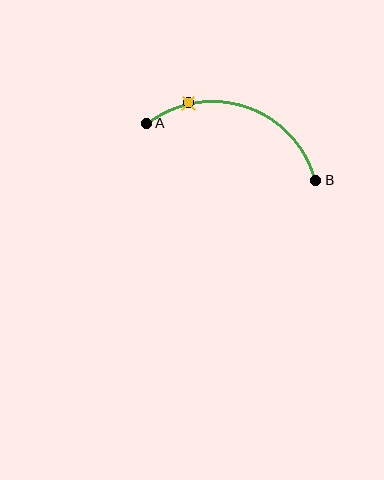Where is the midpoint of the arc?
The arc midpoint is the point on the curve farthest from the straight line joining A and B. It sits above that line.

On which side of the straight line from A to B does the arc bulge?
The arc bulges above the straight line connecting A and B.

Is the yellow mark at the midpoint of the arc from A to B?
No. The yellow mark lies on the arc but is closer to endpoint A. The arc midpoint would be at the point on the curve equidistant along the arc from both A and B.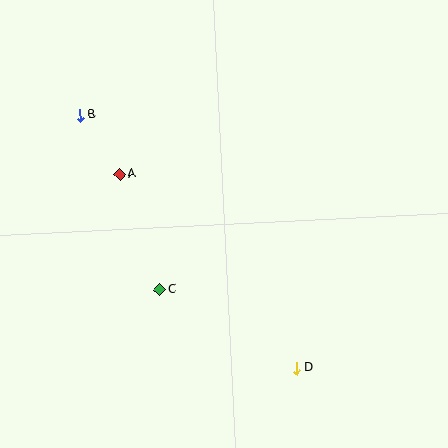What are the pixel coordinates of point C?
Point C is at (160, 289).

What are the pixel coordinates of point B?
Point B is at (80, 115).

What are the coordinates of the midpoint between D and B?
The midpoint between D and B is at (188, 241).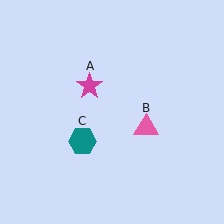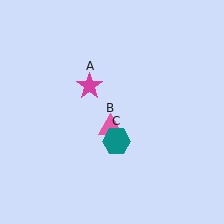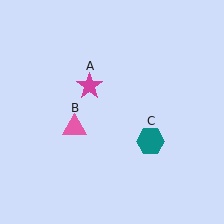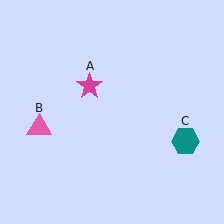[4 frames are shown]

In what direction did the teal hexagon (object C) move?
The teal hexagon (object C) moved right.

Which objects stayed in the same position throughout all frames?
Magenta star (object A) remained stationary.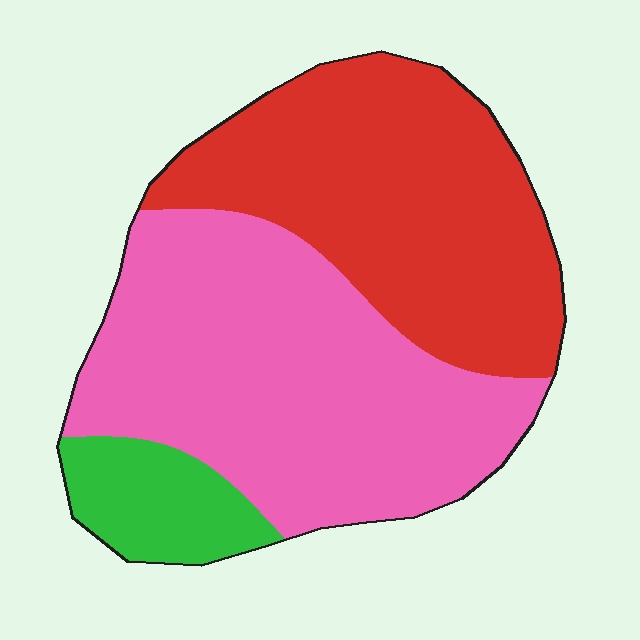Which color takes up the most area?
Pink, at roughly 50%.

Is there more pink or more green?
Pink.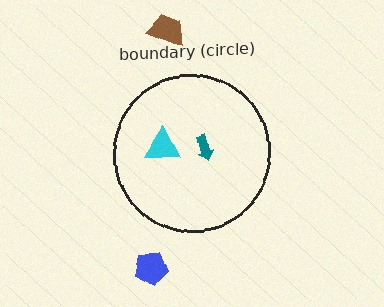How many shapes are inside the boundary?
2 inside, 2 outside.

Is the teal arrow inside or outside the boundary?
Inside.